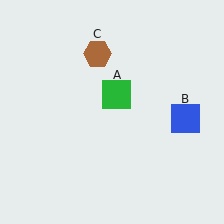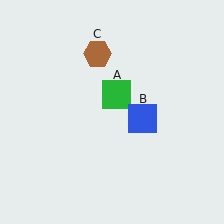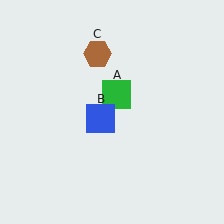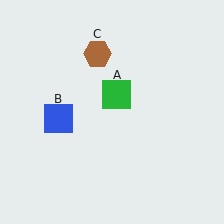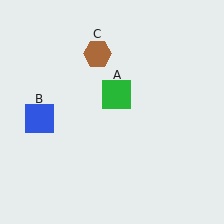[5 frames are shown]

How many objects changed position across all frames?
1 object changed position: blue square (object B).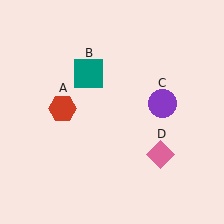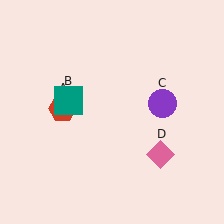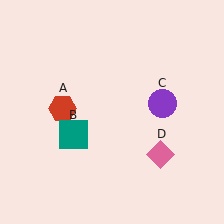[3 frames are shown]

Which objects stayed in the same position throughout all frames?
Red hexagon (object A) and purple circle (object C) and pink diamond (object D) remained stationary.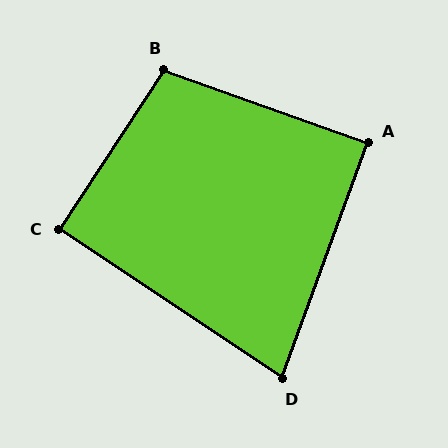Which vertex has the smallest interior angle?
D, at approximately 76 degrees.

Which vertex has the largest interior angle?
B, at approximately 104 degrees.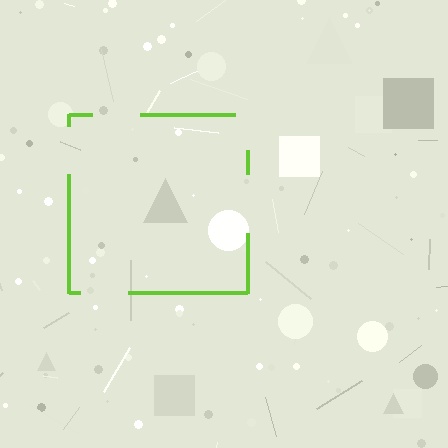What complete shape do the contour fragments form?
The contour fragments form a square.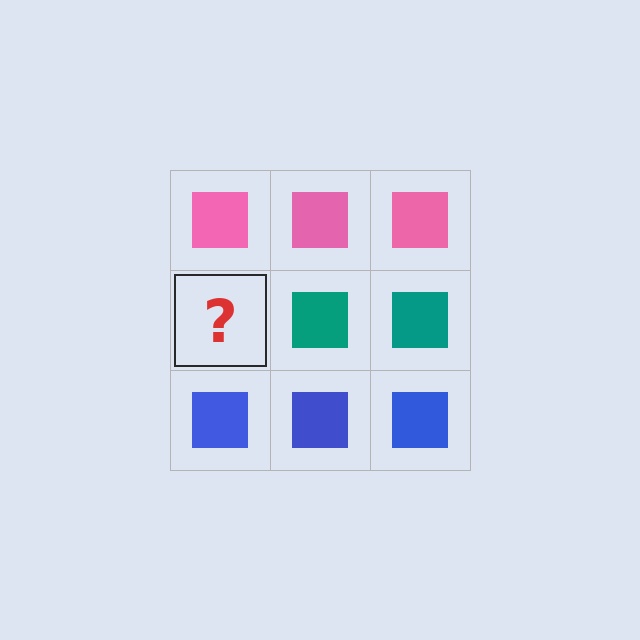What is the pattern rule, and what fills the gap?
The rule is that each row has a consistent color. The gap should be filled with a teal square.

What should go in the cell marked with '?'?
The missing cell should contain a teal square.